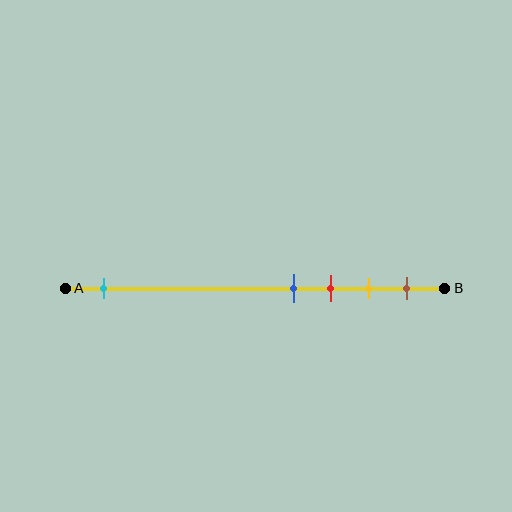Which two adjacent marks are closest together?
The blue and red marks are the closest adjacent pair.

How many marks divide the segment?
There are 5 marks dividing the segment.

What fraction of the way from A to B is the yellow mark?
The yellow mark is approximately 80% (0.8) of the way from A to B.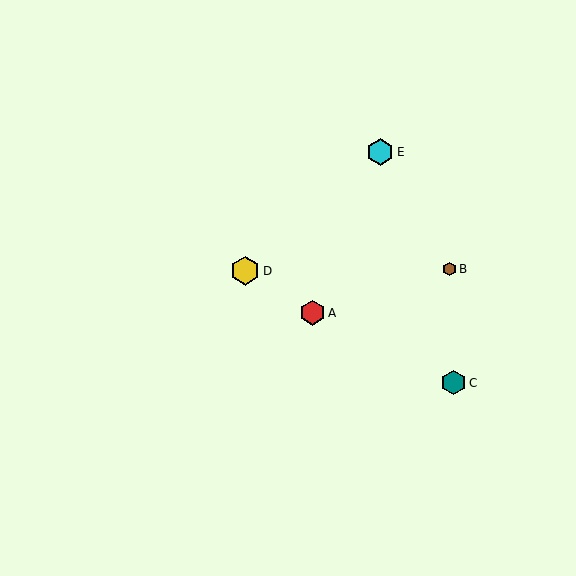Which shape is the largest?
The yellow hexagon (labeled D) is the largest.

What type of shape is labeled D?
Shape D is a yellow hexagon.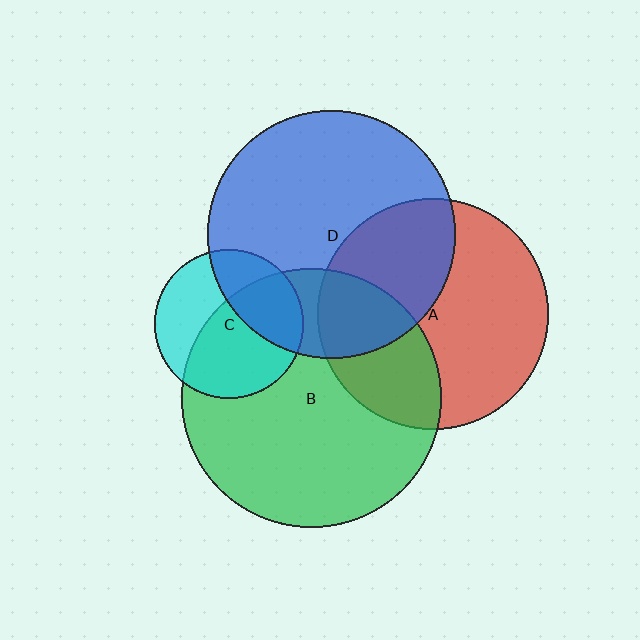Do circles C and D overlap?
Yes.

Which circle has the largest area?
Circle B (green).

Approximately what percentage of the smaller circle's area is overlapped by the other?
Approximately 35%.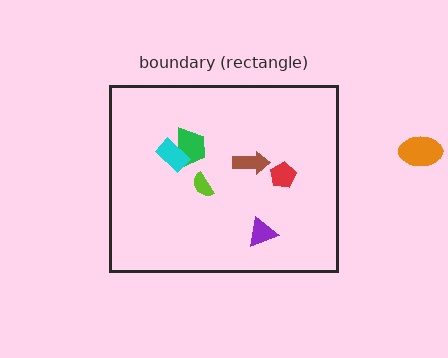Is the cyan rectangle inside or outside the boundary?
Inside.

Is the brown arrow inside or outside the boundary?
Inside.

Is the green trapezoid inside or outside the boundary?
Inside.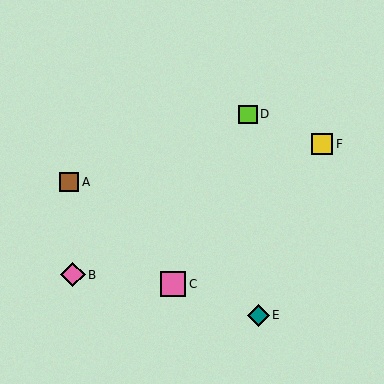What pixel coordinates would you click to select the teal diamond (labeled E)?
Click at (258, 315) to select the teal diamond E.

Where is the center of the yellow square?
The center of the yellow square is at (322, 144).